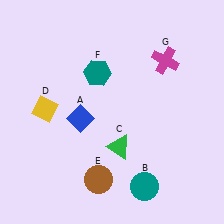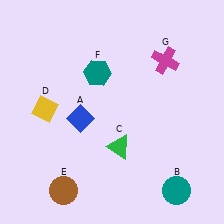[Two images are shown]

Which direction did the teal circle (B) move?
The teal circle (B) moved right.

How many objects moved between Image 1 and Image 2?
2 objects moved between the two images.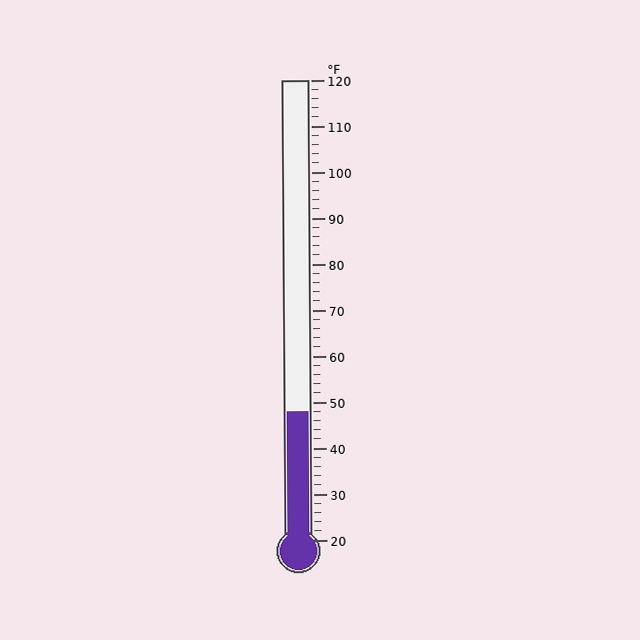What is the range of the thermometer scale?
The thermometer scale ranges from 20°F to 120°F.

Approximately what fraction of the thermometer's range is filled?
The thermometer is filled to approximately 30% of its range.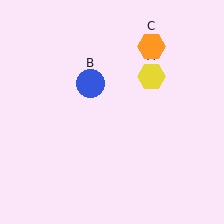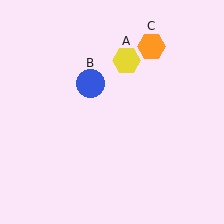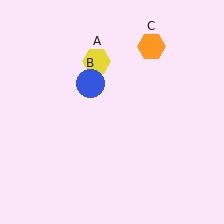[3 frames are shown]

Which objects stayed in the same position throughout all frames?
Blue circle (object B) and orange hexagon (object C) remained stationary.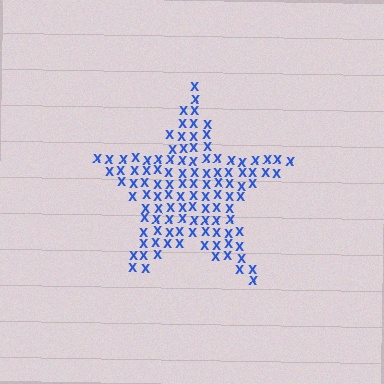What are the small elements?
The small elements are letter X's.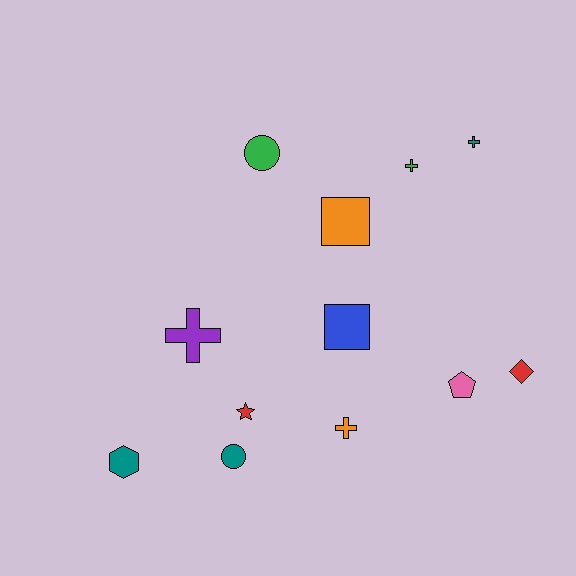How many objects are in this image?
There are 12 objects.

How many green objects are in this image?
There are 2 green objects.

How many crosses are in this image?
There are 4 crosses.